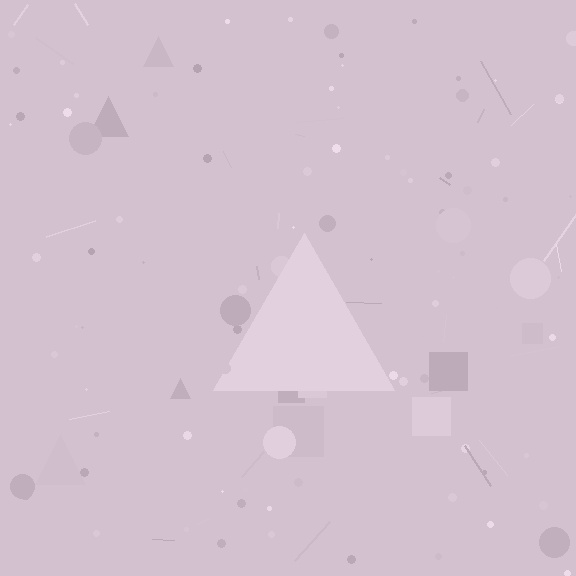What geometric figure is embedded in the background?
A triangle is embedded in the background.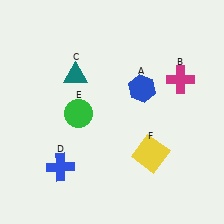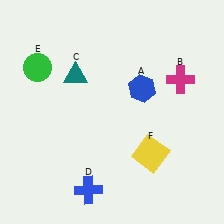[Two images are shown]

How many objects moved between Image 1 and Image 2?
2 objects moved between the two images.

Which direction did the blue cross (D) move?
The blue cross (D) moved right.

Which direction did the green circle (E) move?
The green circle (E) moved up.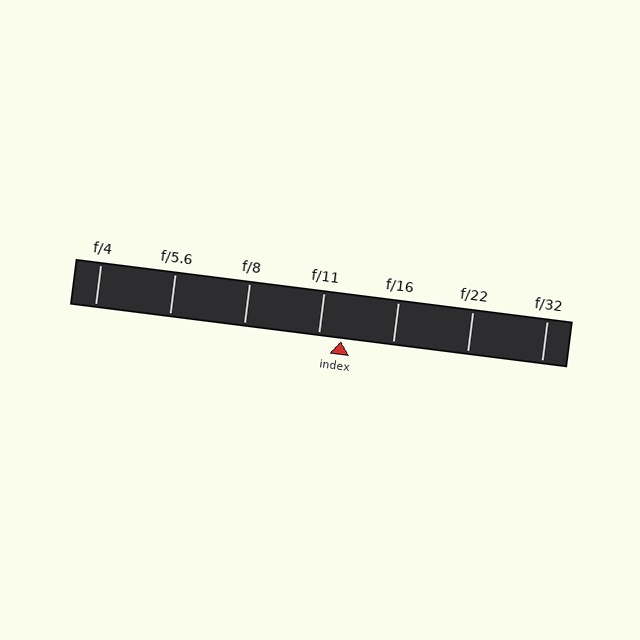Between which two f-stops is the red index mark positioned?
The index mark is between f/11 and f/16.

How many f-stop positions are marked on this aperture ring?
There are 7 f-stop positions marked.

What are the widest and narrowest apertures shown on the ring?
The widest aperture shown is f/4 and the narrowest is f/32.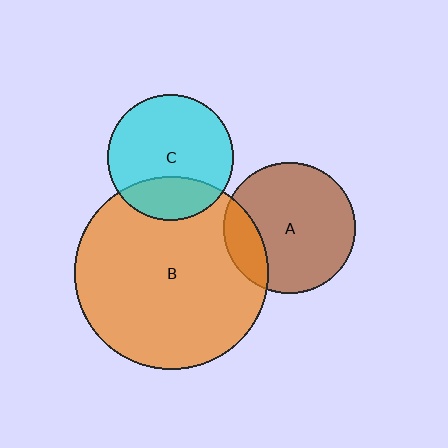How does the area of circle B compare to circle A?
Approximately 2.2 times.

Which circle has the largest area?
Circle B (orange).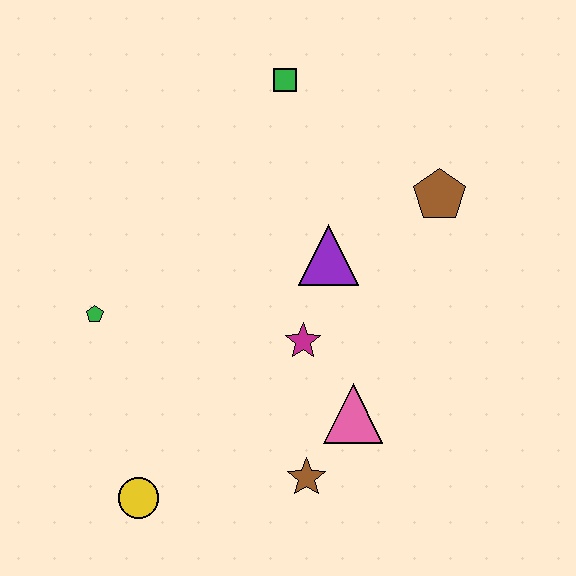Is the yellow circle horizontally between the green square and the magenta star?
No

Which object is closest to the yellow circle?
The brown star is closest to the yellow circle.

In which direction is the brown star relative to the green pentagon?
The brown star is to the right of the green pentagon.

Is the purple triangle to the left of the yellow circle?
No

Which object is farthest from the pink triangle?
The green square is farthest from the pink triangle.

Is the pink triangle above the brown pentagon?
No